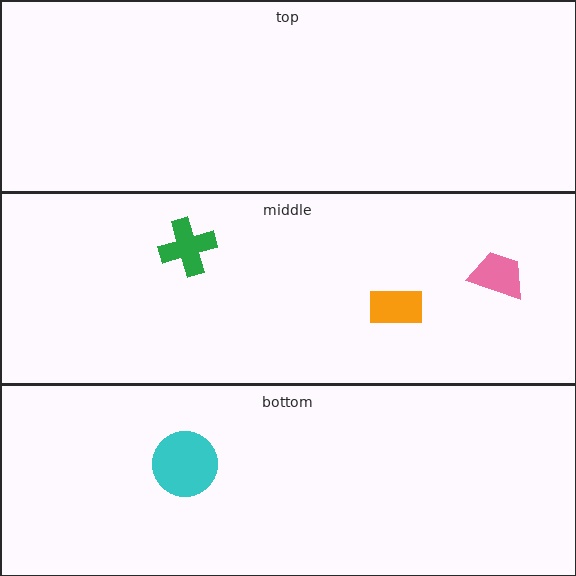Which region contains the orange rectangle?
The middle region.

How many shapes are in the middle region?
3.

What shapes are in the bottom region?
The cyan circle.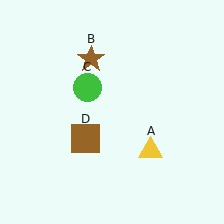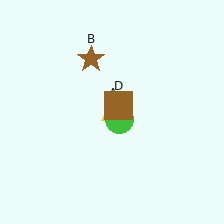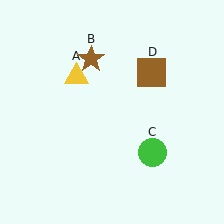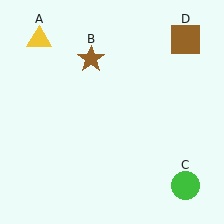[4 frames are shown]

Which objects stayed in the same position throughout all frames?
Brown star (object B) remained stationary.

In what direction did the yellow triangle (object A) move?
The yellow triangle (object A) moved up and to the left.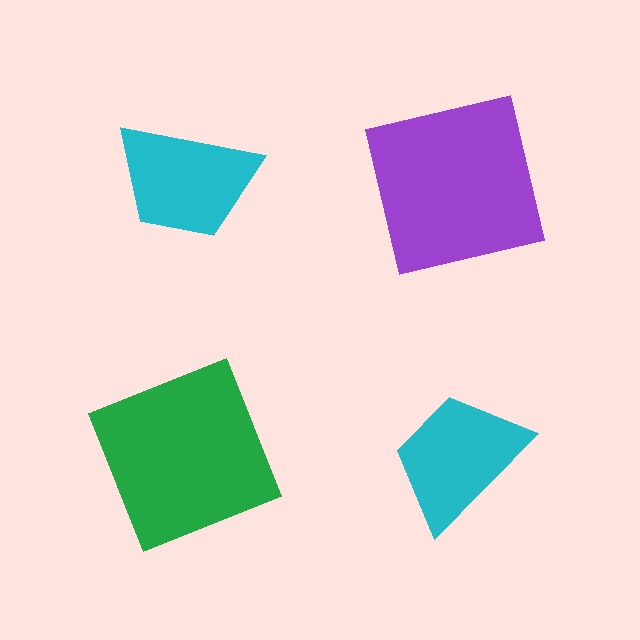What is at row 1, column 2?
A purple square.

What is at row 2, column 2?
A cyan trapezoid.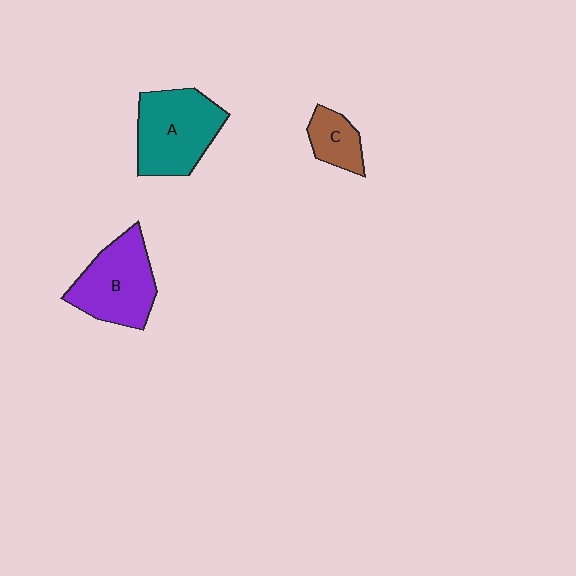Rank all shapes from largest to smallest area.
From largest to smallest: A (teal), B (purple), C (brown).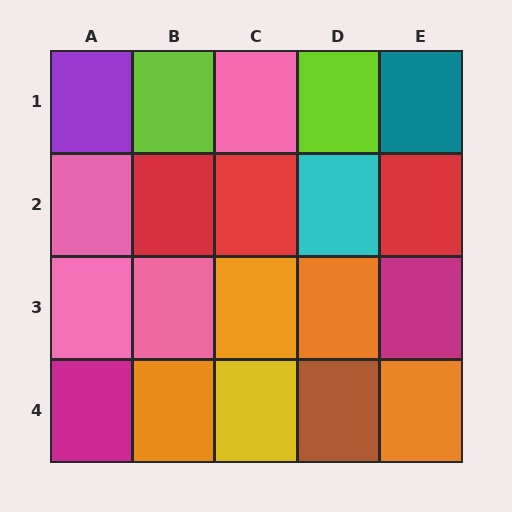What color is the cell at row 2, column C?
Red.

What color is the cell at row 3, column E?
Magenta.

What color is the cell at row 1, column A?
Purple.